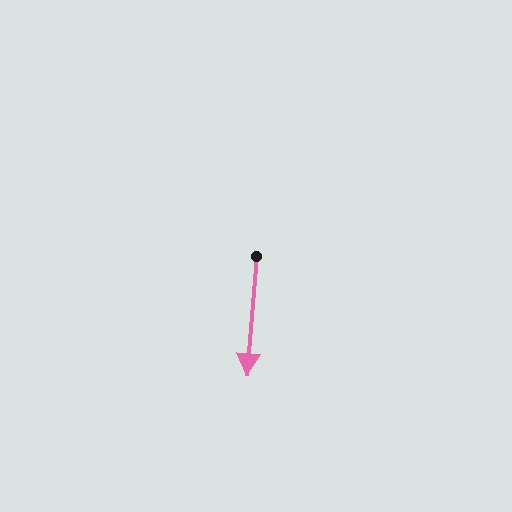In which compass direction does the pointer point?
South.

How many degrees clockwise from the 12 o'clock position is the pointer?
Approximately 184 degrees.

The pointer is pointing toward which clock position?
Roughly 6 o'clock.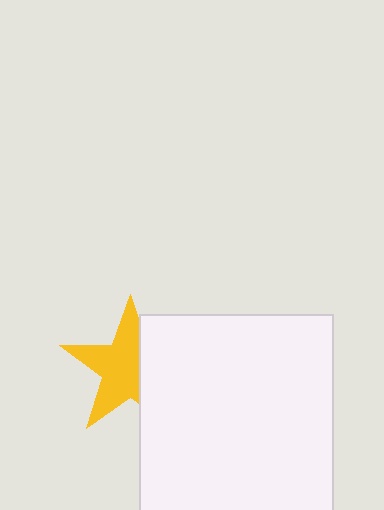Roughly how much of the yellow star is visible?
About half of it is visible (roughly 63%).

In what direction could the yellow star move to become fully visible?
The yellow star could move left. That would shift it out from behind the white rectangle entirely.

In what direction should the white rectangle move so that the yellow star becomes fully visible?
The white rectangle should move right. That is the shortest direction to clear the overlap and leave the yellow star fully visible.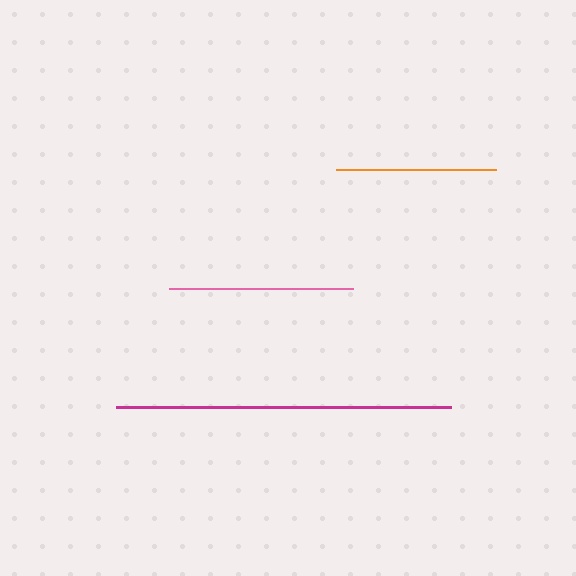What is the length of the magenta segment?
The magenta segment is approximately 335 pixels long.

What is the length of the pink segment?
The pink segment is approximately 183 pixels long.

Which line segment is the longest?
The magenta line is the longest at approximately 335 pixels.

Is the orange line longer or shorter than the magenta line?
The magenta line is longer than the orange line.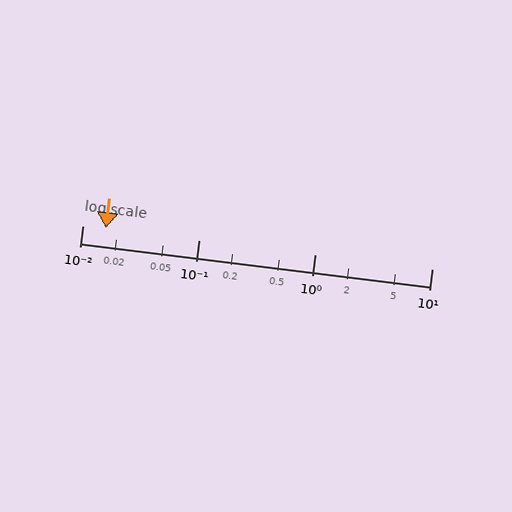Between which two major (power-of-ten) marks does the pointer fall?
The pointer is between 0.01 and 0.1.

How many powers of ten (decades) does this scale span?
The scale spans 3 decades, from 0.01 to 10.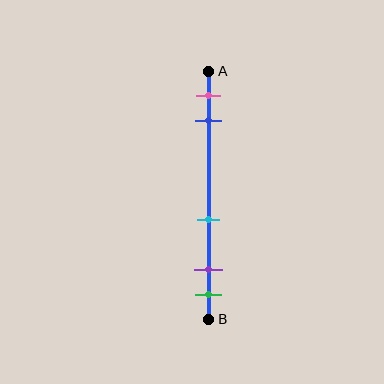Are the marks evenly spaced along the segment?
No, the marks are not evenly spaced.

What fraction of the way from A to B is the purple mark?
The purple mark is approximately 80% (0.8) of the way from A to B.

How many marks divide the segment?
There are 5 marks dividing the segment.